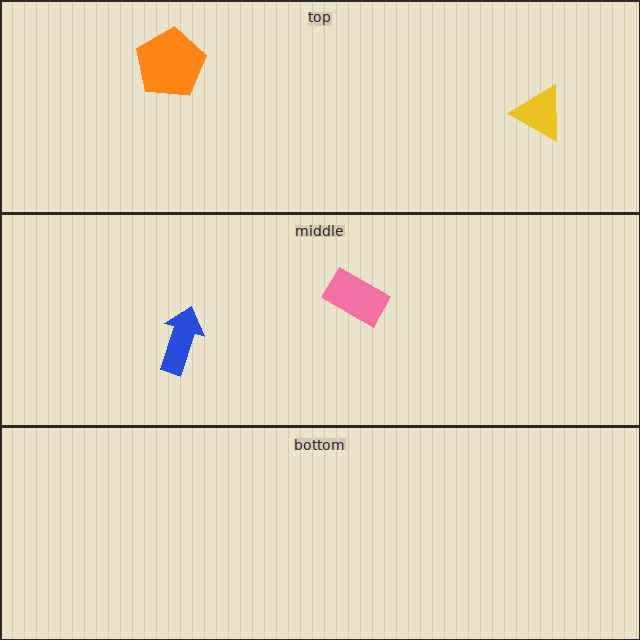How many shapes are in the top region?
2.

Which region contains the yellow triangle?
The top region.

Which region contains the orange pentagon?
The top region.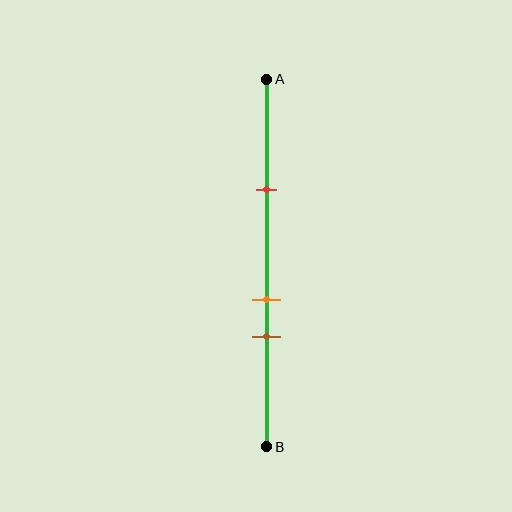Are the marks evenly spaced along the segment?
No, the marks are not evenly spaced.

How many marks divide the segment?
There are 3 marks dividing the segment.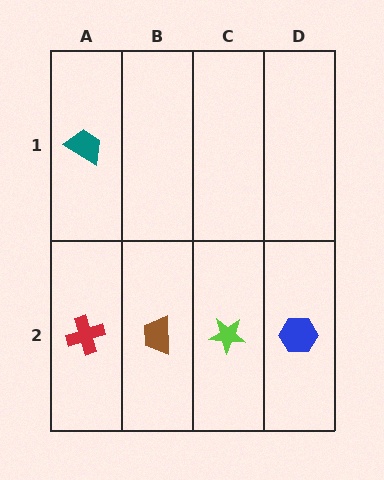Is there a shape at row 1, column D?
No, that cell is empty.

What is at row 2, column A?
A red cross.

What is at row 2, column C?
A lime star.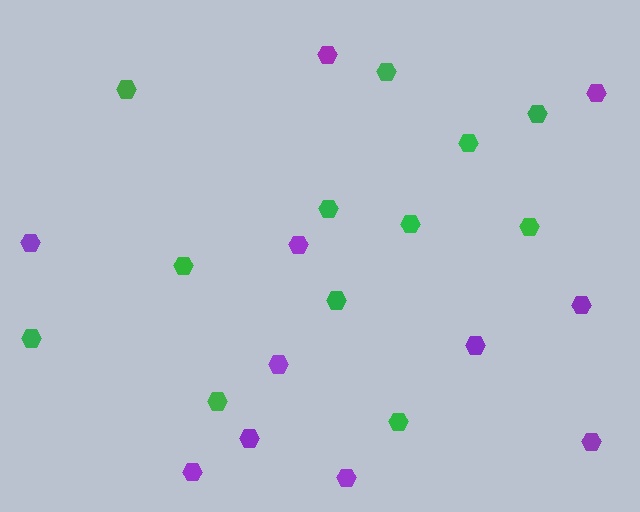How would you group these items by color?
There are 2 groups: one group of green hexagons (12) and one group of purple hexagons (11).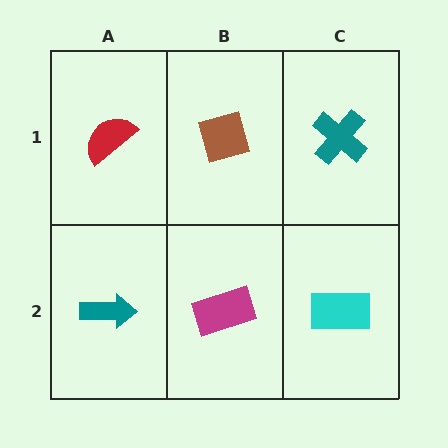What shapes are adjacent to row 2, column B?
A brown diamond (row 1, column B), a teal arrow (row 2, column A), a cyan rectangle (row 2, column C).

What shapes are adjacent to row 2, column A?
A red semicircle (row 1, column A), a magenta rectangle (row 2, column B).